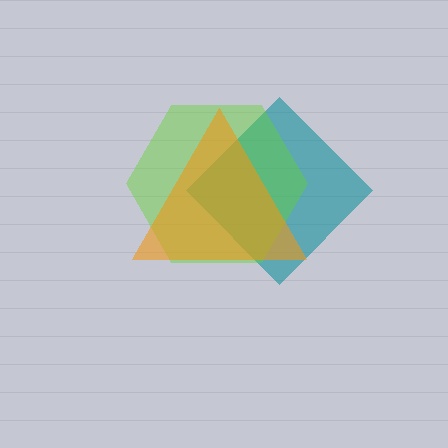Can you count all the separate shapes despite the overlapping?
Yes, there are 3 separate shapes.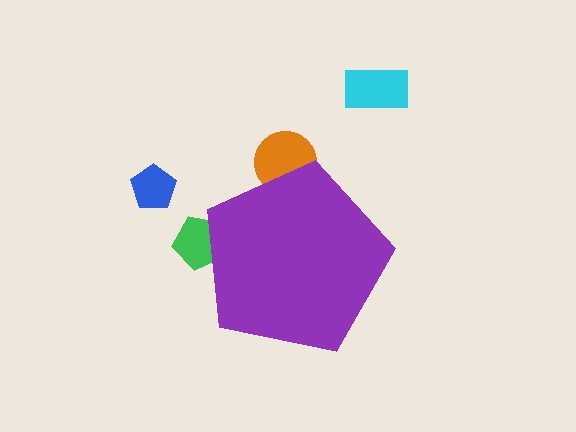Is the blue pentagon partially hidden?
No, the blue pentagon is fully visible.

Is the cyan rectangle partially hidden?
No, the cyan rectangle is fully visible.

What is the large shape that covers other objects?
A purple pentagon.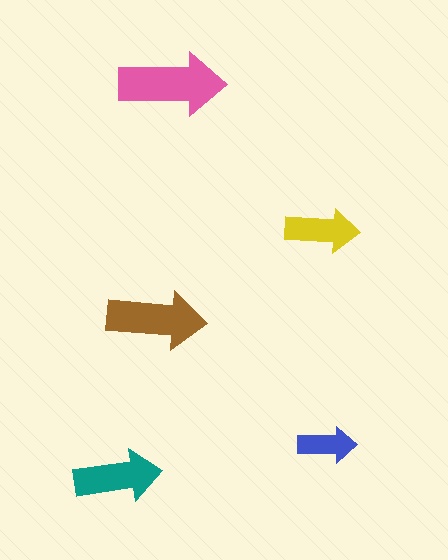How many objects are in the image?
There are 5 objects in the image.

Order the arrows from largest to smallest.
the pink one, the brown one, the teal one, the yellow one, the blue one.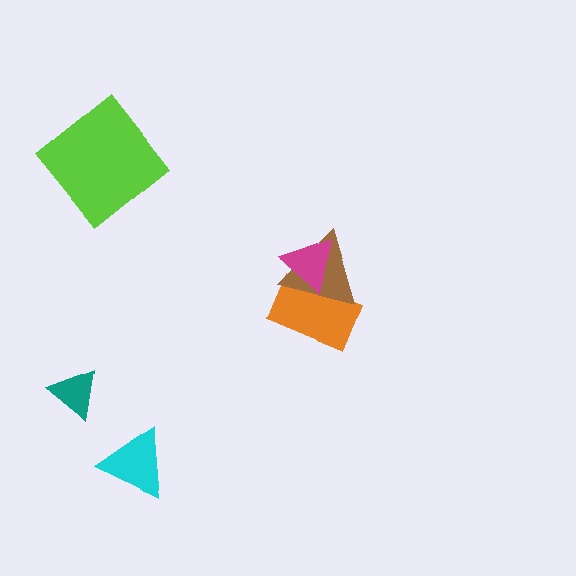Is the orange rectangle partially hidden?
Yes, it is partially covered by another shape.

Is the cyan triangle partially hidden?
No, no other shape covers it.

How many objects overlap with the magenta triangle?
2 objects overlap with the magenta triangle.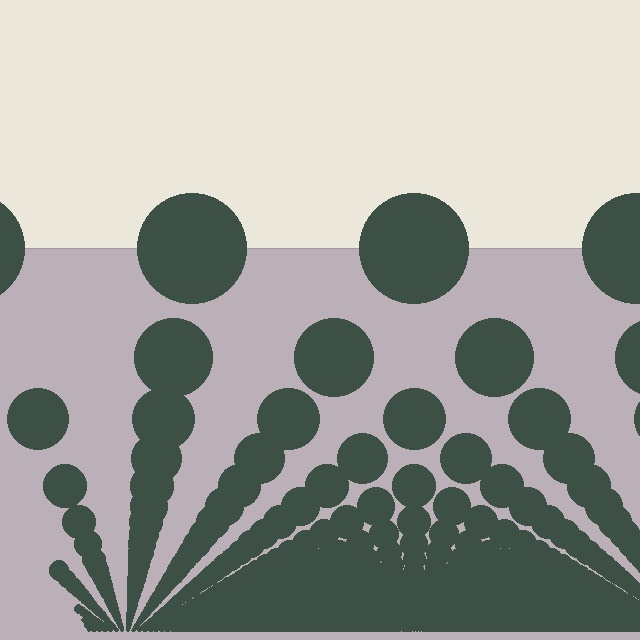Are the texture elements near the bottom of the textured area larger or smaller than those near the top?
Smaller. The gradient is inverted — elements near the bottom are smaller and denser.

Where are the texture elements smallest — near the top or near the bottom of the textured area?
Near the bottom.